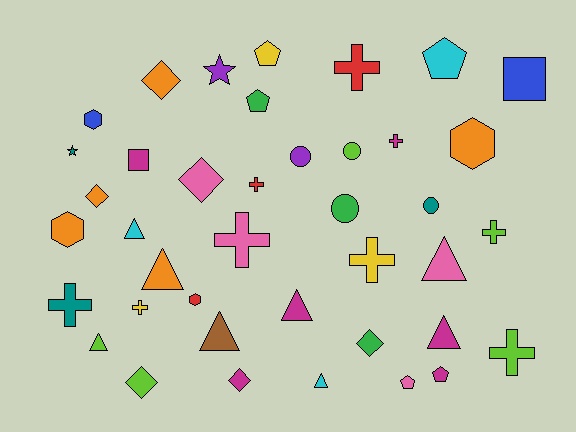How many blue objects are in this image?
There are 2 blue objects.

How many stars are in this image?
There are 2 stars.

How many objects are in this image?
There are 40 objects.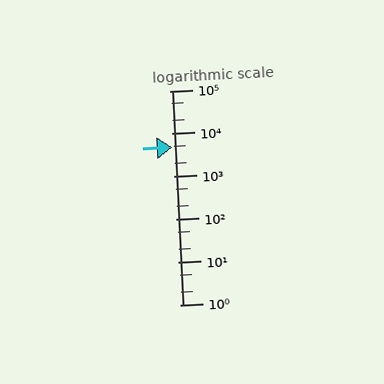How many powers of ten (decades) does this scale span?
The scale spans 5 decades, from 1 to 100000.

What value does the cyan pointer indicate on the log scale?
The pointer indicates approximately 4800.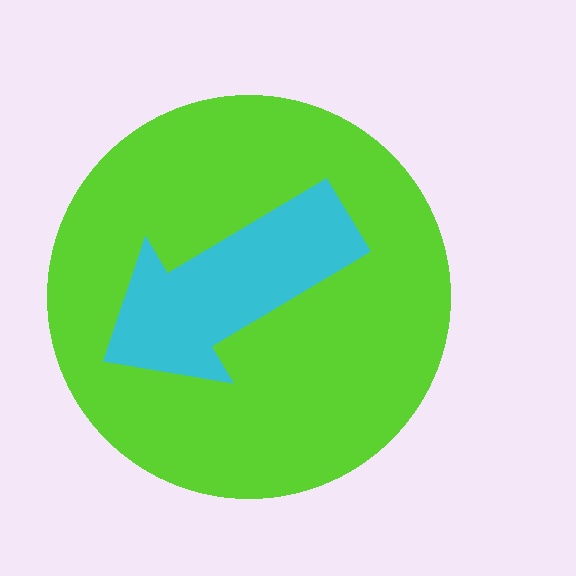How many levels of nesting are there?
2.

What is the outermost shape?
The lime circle.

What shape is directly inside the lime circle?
The cyan arrow.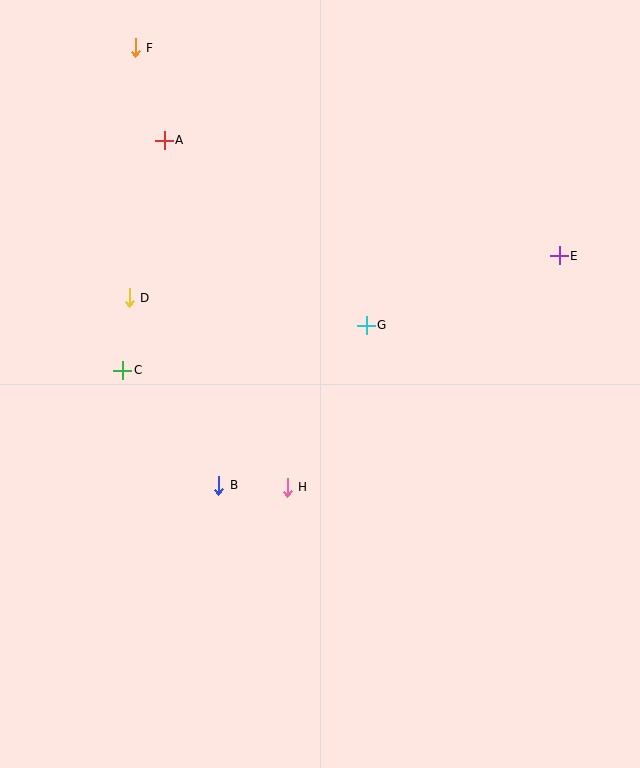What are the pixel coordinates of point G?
Point G is at (366, 325).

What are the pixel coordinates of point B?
Point B is at (219, 485).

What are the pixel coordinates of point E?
Point E is at (559, 256).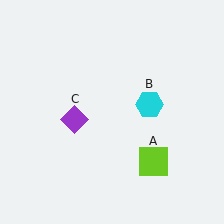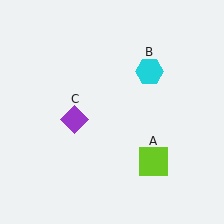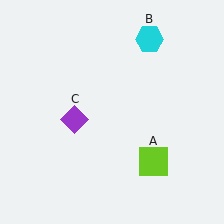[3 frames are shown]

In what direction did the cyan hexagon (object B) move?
The cyan hexagon (object B) moved up.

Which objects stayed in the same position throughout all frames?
Lime square (object A) and purple diamond (object C) remained stationary.